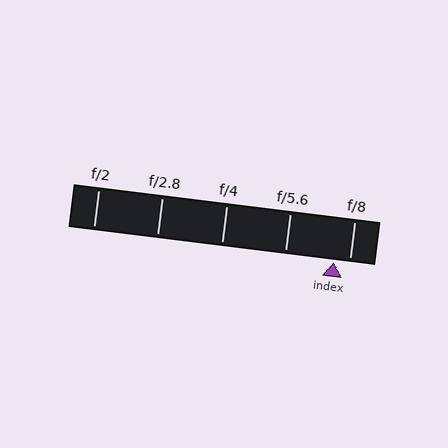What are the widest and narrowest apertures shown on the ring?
The widest aperture shown is f/2 and the narrowest is f/8.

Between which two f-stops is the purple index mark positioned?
The index mark is between f/5.6 and f/8.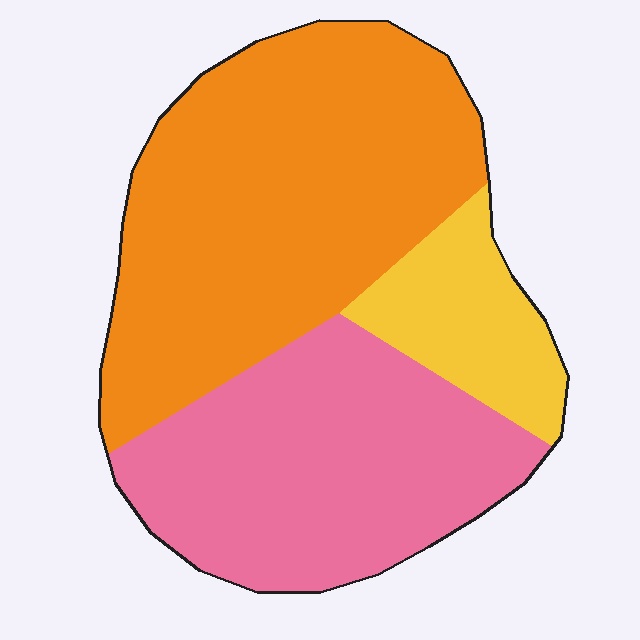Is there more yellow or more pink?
Pink.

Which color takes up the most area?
Orange, at roughly 50%.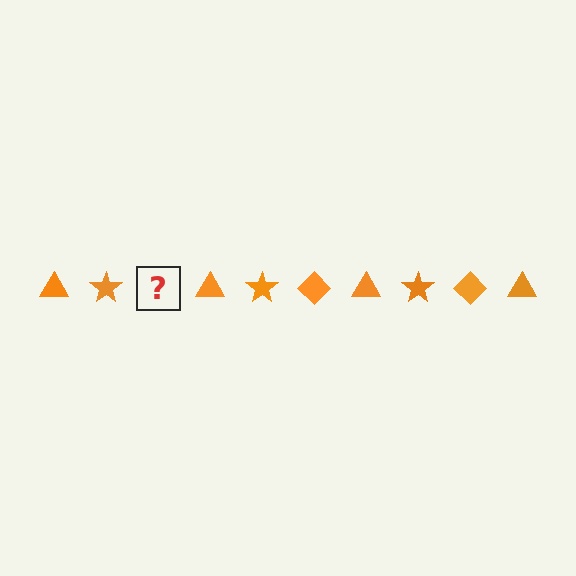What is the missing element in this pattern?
The missing element is an orange diamond.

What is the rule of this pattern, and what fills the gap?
The rule is that the pattern cycles through triangle, star, diamond shapes in orange. The gap should be filled with an orange diamond.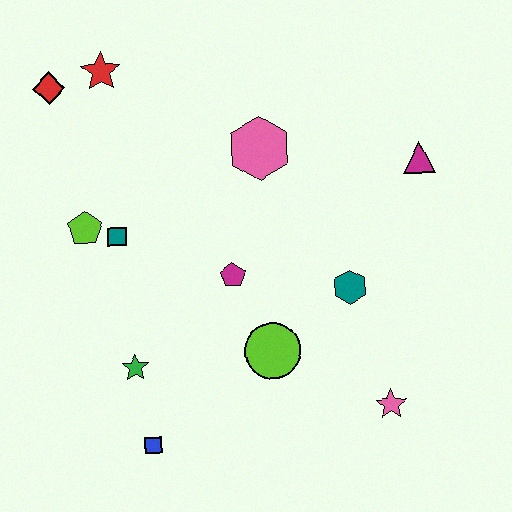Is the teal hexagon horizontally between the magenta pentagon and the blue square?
No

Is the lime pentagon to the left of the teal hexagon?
Yes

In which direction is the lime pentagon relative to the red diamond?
The lime pentagon is below the red diamond.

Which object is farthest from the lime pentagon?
The pink star is farthest from the lime pentagon.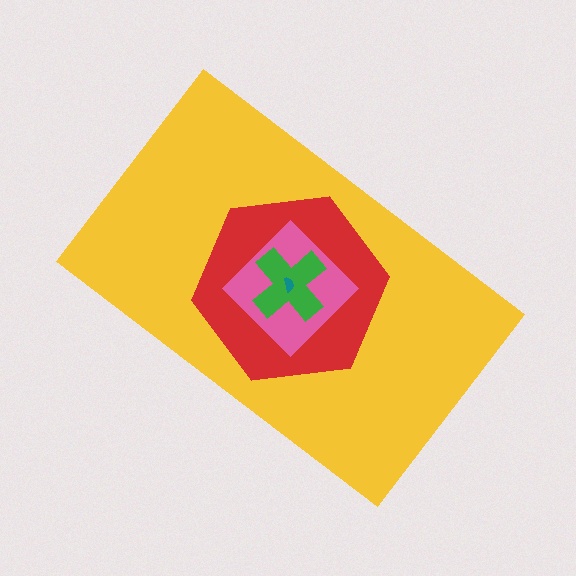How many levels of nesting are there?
5.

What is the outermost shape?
The yellow rectangle.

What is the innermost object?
The teal semicircle.